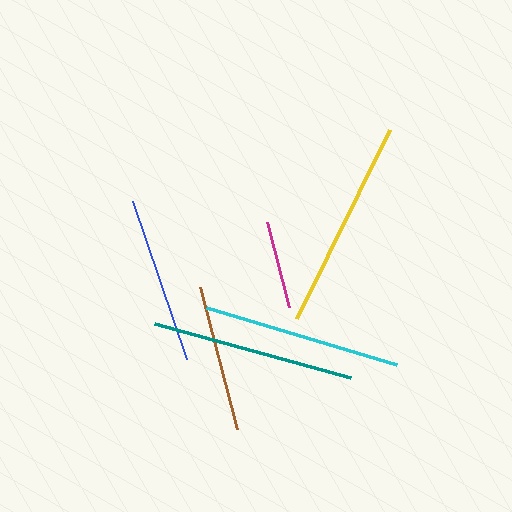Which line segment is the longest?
The yellow line is the longest at approximately 211 pixels.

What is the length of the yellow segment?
The yellow segment is approximately 211 pixels long.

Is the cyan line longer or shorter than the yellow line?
The yellow line is longer than the cyan line.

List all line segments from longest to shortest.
From longest to shortest: yellow, teal, cyan, blue, brown, magenta.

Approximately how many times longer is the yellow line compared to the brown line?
The yellow line is approximately 1.4 times the length of the brown line.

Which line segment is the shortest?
The magenta line is the shortest at approximately 89 pixels.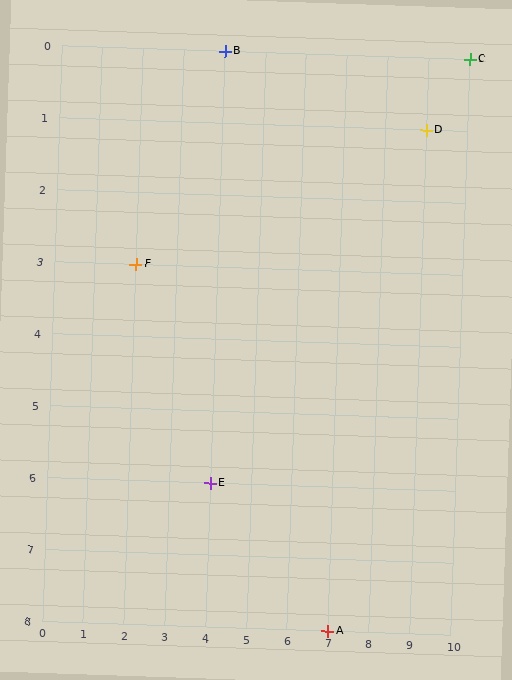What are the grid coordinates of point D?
Point D is at grid coordinates (9, 1).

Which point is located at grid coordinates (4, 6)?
Point E is at (4, 6).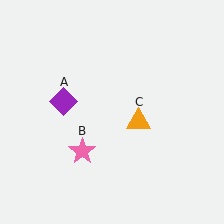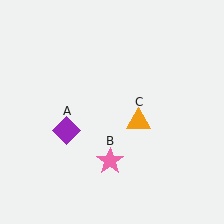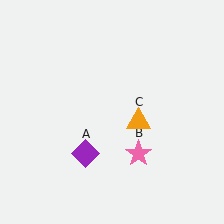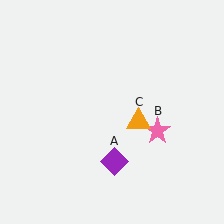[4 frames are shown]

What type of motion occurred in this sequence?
The purple diamond (object A), pink star (object B) rotated counterclockwise around the center of the scene.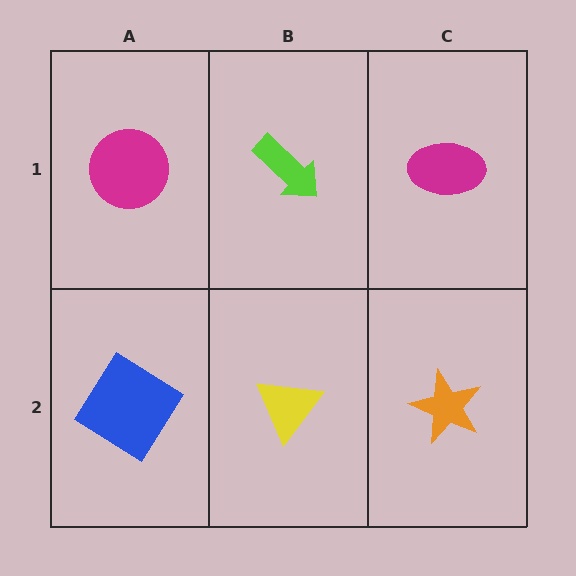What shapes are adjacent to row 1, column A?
A blue diamond (row 2, column A), a lime arrow (row 1, column B).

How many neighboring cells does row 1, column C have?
2.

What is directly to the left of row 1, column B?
A magenta circle.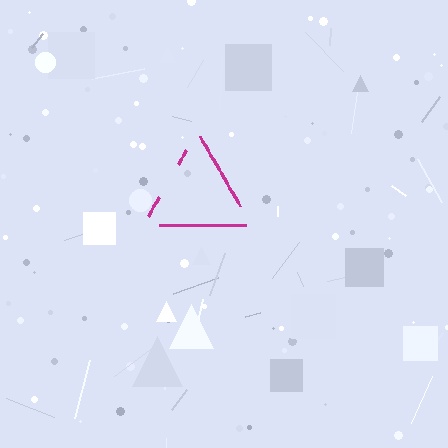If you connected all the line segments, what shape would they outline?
They would outline a triangle.